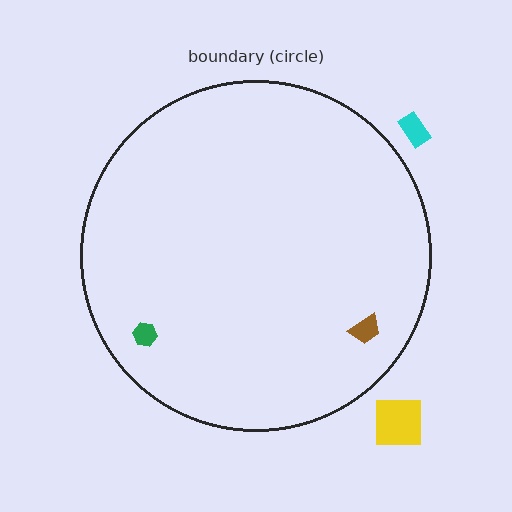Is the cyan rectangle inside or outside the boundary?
Outside.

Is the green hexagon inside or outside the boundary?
Inside.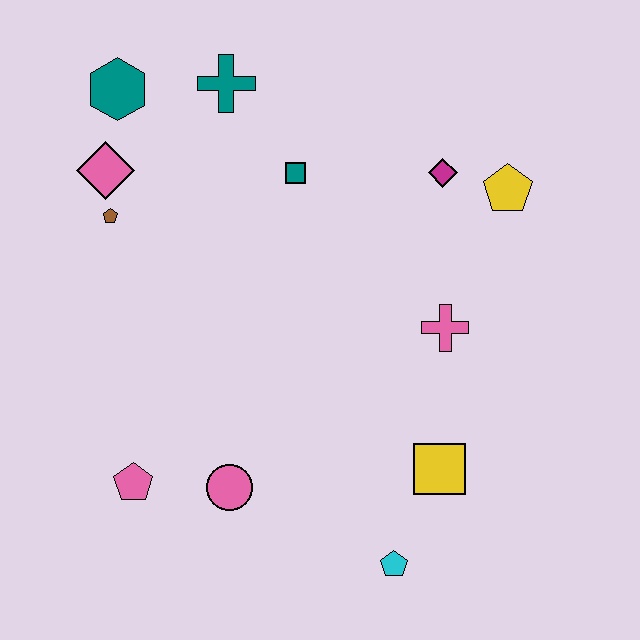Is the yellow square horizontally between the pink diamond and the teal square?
No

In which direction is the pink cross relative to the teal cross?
The pink cross is below the teal cross.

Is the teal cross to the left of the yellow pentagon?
Yes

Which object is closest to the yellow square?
The cyan pentagon is closest to the yellow square.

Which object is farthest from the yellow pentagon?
The pink pentagon is farthest from the yellow pentagon.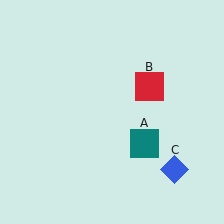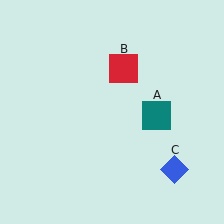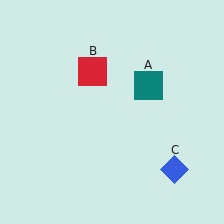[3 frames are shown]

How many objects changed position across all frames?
2 objects changed position: teal square (object A), red square (object B).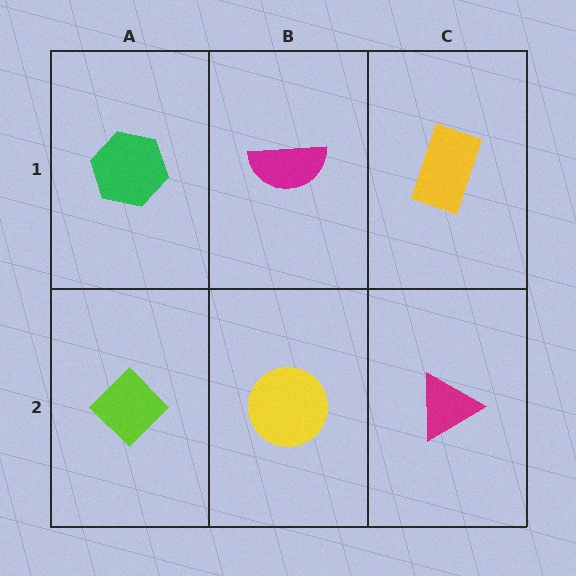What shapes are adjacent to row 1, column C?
A magenta triangle (row 2, column C), a magenta semicircle (row 1, column B).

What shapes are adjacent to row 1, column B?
A yellow circle (row 2, column B), a green hexagon (row 1, column A), a yellow rectangle (row 1, column C).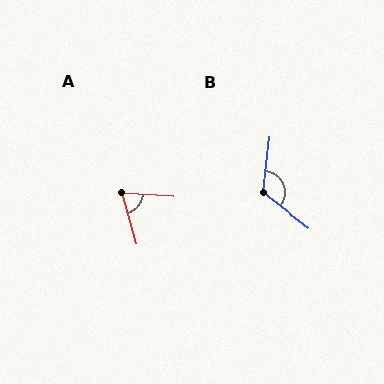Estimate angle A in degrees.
Approximately 71 degrees.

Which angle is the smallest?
A, at approximately 71 degrees.